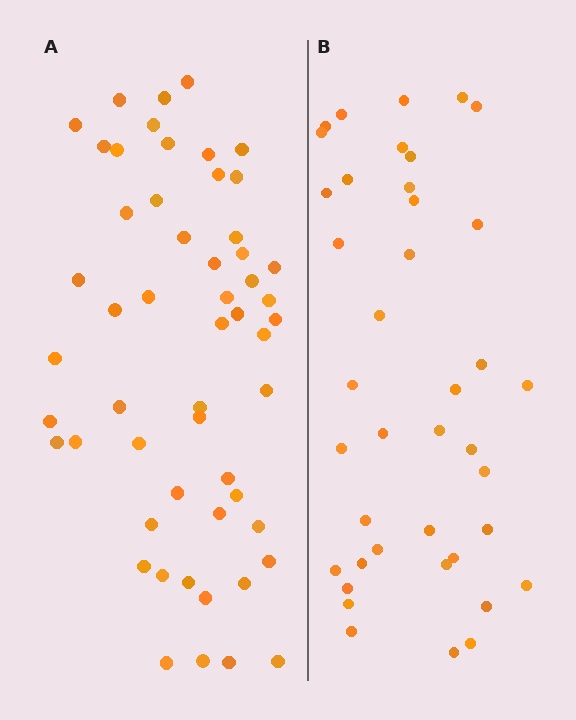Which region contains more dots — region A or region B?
Region A (the left region) has more dots.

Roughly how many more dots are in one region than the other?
Region A has approximately 15 more dots than region B.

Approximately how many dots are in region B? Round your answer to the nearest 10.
About 40 dots.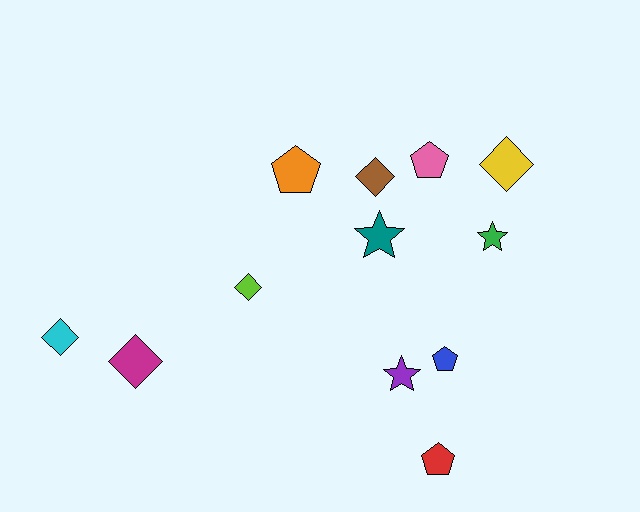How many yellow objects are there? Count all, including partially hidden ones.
There is 1 yellow object.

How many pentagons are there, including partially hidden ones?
There are 4 pentagons.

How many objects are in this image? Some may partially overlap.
There are 12 objects.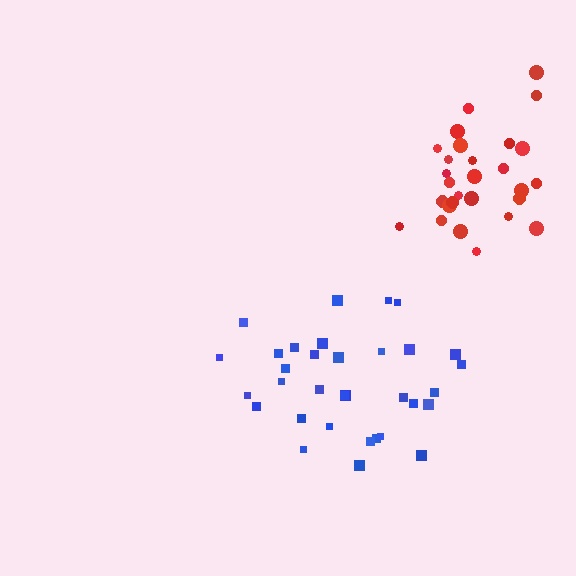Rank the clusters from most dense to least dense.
red, blue.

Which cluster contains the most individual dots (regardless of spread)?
Blue (33).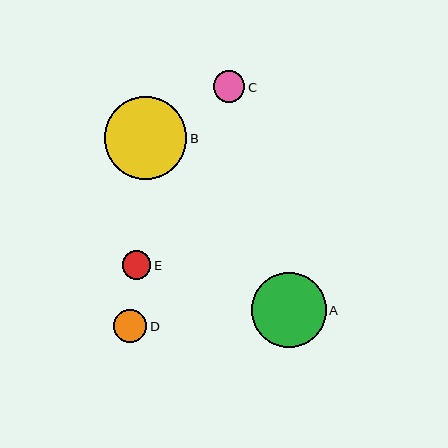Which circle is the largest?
Circle B is the largest with a size of approximately 82 pixels.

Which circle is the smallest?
Circle E is the smallest with a size of approximately 29 pixels.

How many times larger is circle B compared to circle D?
Circle B is approximately 2.5 times the size of circle D.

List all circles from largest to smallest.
From largest to smallest: B, A, D, C, E.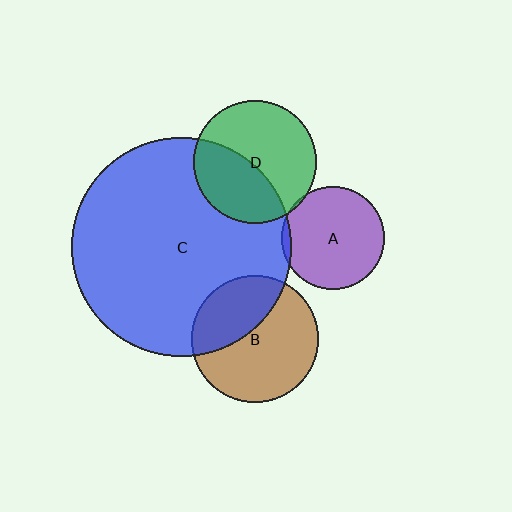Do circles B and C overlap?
Yes.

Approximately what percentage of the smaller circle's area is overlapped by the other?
Approximately 35%.